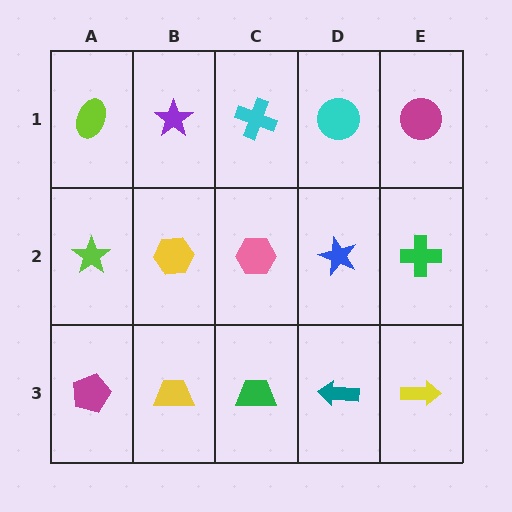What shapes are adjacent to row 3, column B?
A yellow hexagon (row 2, column B), a magenta pentagon (row 3, column A), a green trapezoid (row 3, column C).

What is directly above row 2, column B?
A purple star.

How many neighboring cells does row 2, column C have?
4.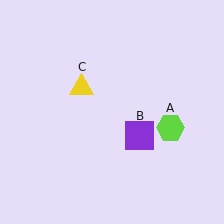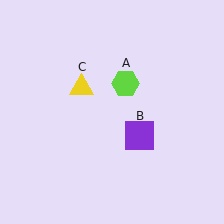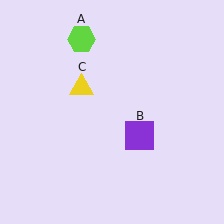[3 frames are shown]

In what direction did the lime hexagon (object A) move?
The lime hexagon (object A) moved up and to the left.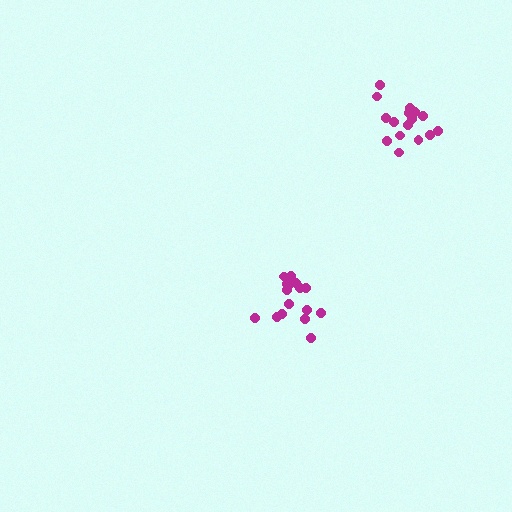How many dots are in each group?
Group 1: 16 dots, Group 2: 17 dots (33 total).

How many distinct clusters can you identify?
There are 2 distinct clusters.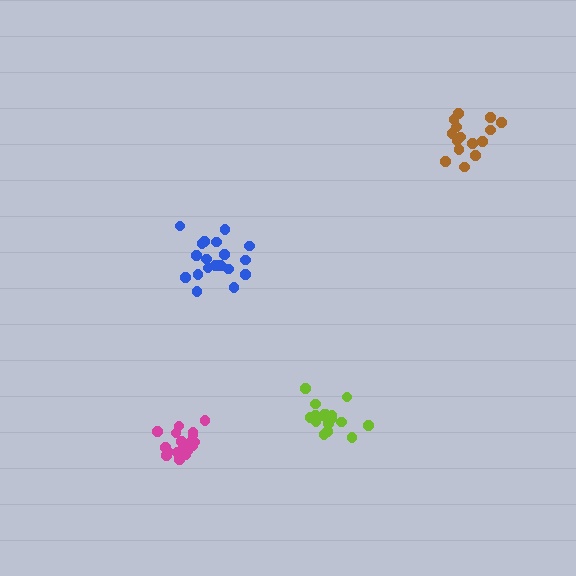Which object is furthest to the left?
The magenta cluster is leftmost.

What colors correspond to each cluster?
The clusters are colored: blue, brown, magenta, lime.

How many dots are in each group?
Group 1: 19 dots, Group 2: 15 dots, Group 3: 18 dots, Group 4: 17 dots (69 total).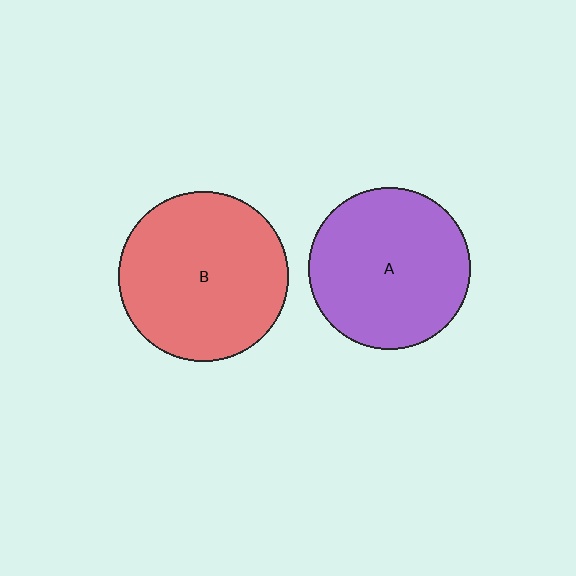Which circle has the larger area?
Circle B (red).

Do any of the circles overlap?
No, none of the circles overlap.